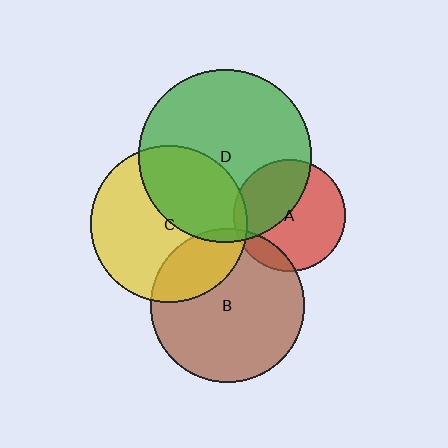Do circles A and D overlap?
Yes.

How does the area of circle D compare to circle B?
Approximately 1.2 times.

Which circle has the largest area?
Circle D (green).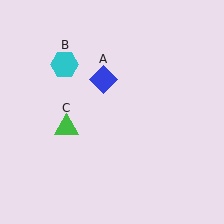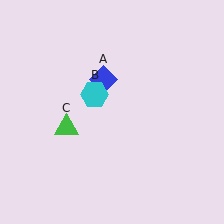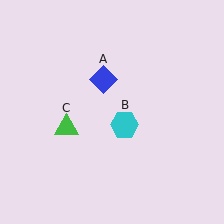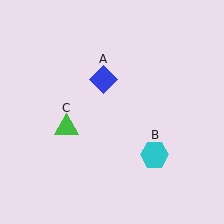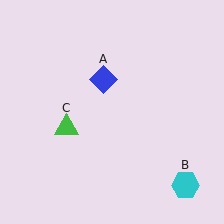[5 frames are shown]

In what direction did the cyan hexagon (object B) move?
The cyan hexagon (object B) moved down and to the right.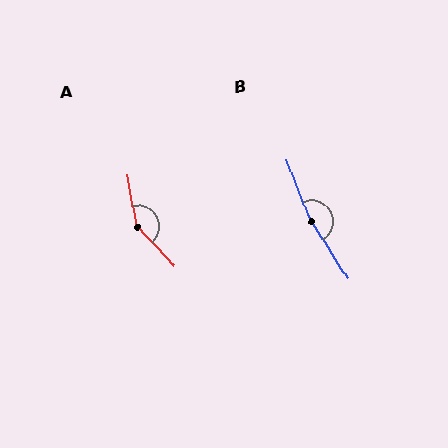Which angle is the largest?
B, at approximately 169 degrees.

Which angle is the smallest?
A, at approximately 147 degrees.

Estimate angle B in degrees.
Approximately 169 degrees.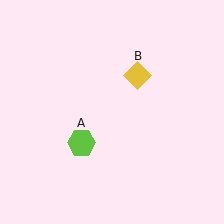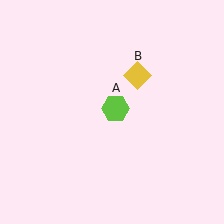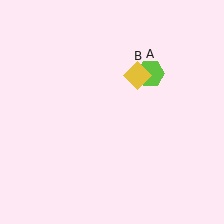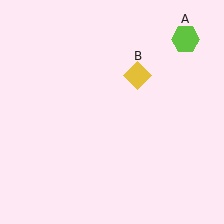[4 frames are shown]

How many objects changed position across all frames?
1 object changed position: lime hexagon (object A).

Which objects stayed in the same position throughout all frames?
Yellow diamond (object B) remained stationary.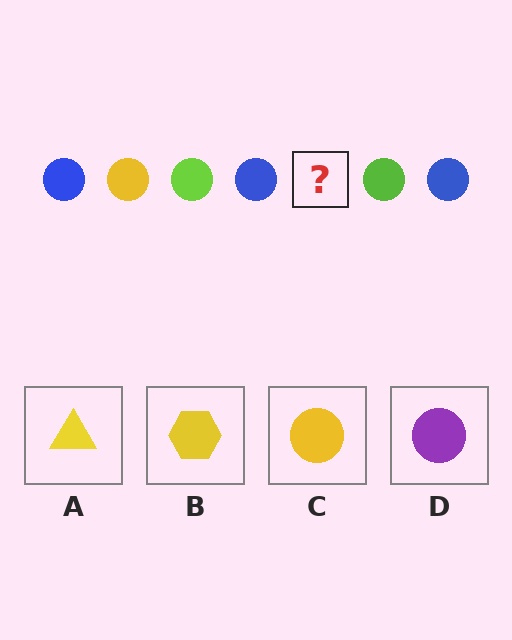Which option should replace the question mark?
Option C.